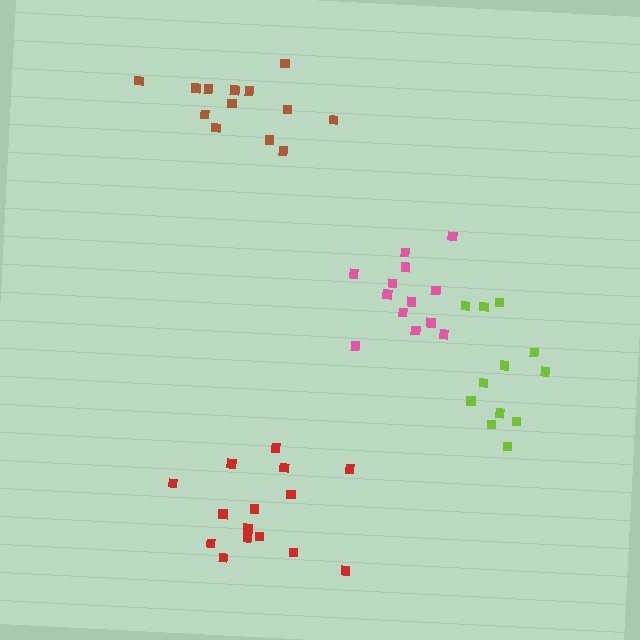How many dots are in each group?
Group 1: 13 dots, Group 2: 12 dots, Group 3: 13 dots, Group 4: 15 dots (53 total).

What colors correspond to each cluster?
The clusters are colored: pink, lime, brown, red.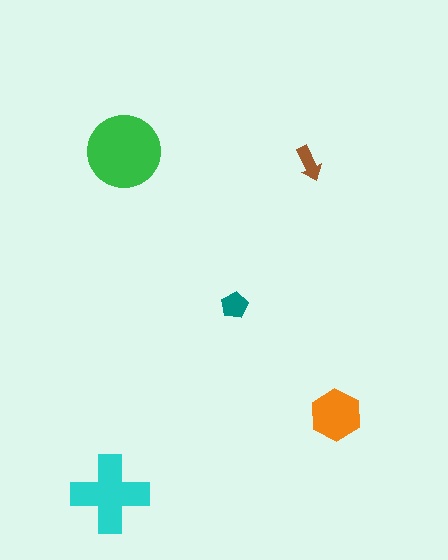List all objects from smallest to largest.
The brown arrow, the teal pentagon, the orange hexagon, the cyan cross, the green circle.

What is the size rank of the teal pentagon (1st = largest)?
4th.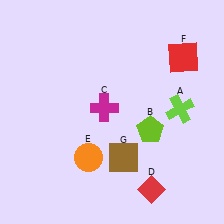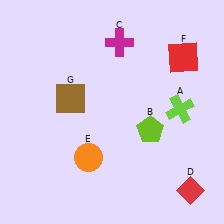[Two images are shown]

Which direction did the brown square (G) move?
The brown square (G) moved up.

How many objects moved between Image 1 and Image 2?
3 objects moved between the two images.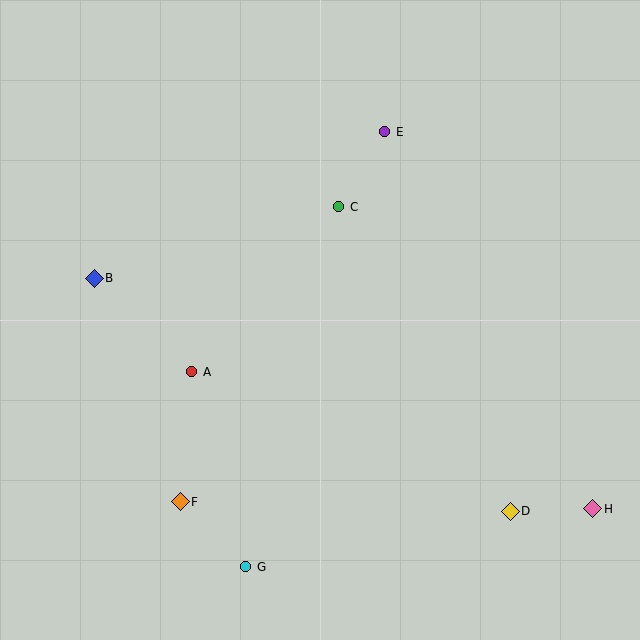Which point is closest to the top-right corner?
Point E is closest to the top-right corner.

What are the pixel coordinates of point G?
Point G is at (246, 567).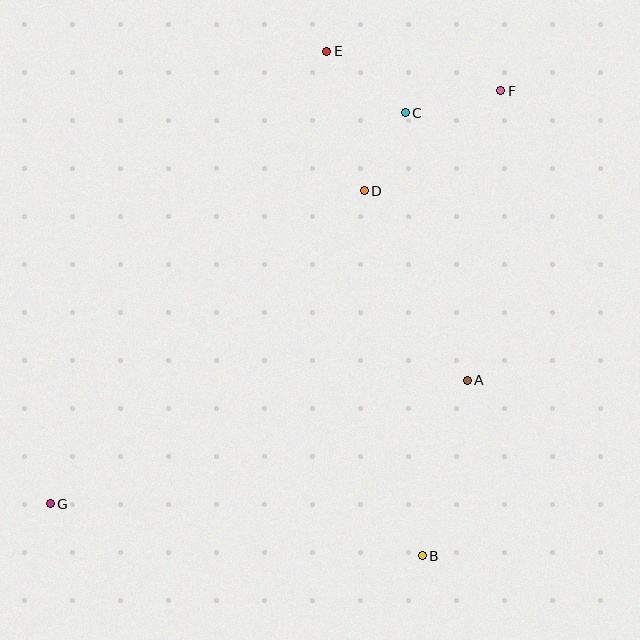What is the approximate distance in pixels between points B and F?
The distance between B and F is approximately 472 pixels.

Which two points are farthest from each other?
Points F and G are farthest from each other.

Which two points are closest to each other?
Points C and D are closest to each other.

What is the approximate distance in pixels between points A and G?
The distance between A and G is approximately 435 pixels.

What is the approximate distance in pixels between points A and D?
The distance between A and D is approximately 216 pixels.